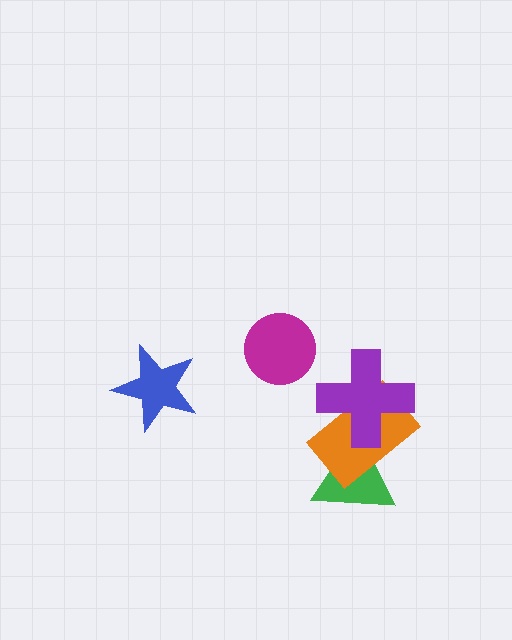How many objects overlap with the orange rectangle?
2 objects overlap with the orange rectangle.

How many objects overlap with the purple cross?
2 objects overlap with the purple cross.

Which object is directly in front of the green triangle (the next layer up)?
The orange rectangle is directly in front of the green triangle.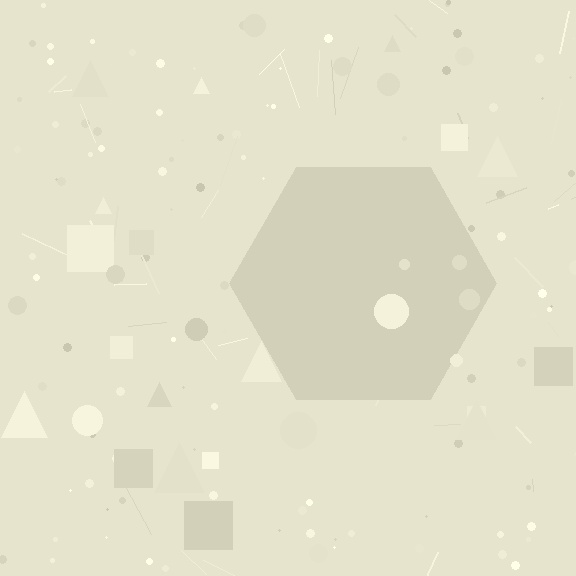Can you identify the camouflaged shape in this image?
The camouflaged shape is a hexagon.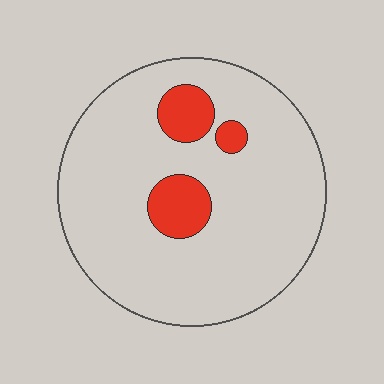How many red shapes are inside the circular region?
3.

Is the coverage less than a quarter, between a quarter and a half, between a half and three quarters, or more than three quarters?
Less than a quarter.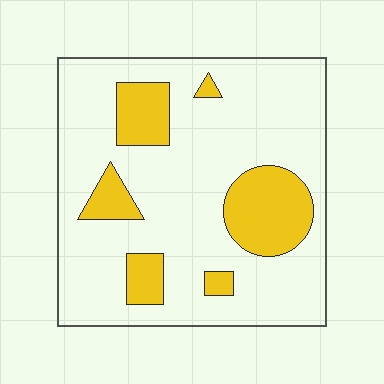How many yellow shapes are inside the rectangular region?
6.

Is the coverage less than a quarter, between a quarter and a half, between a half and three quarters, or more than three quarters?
Less than a quarter.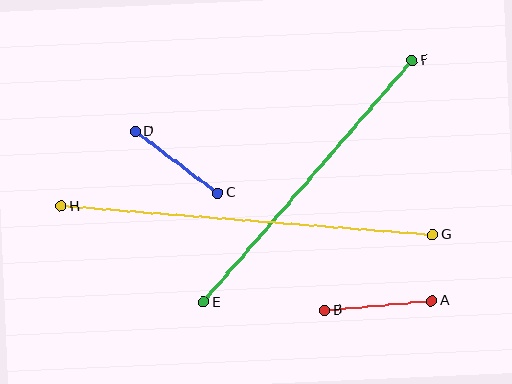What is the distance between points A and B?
The distance is approximately 107 pixels.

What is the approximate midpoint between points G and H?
The midpoint is at approximately (247, 221) pixels.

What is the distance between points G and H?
The distance is approximately 372 pixels.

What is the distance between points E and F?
The distance is approximately 319 pixels.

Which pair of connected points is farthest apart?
Points G and H are farthest apart.